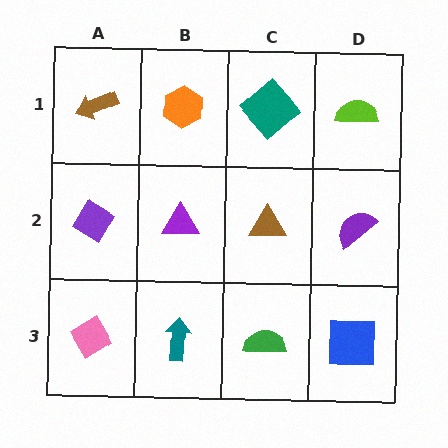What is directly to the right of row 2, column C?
A purple semicircle.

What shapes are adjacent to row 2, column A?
A brown arrow (row 1, column A), a pink diamond (row 3, column A), a purple triangle (row 2, column B).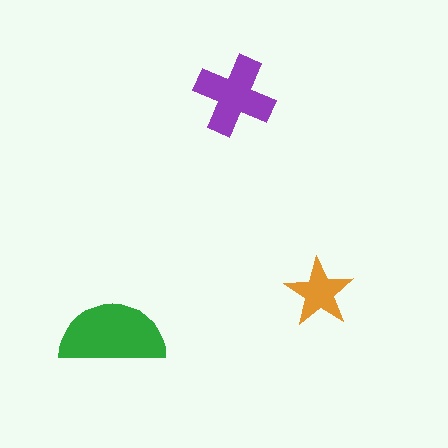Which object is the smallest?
The orange star.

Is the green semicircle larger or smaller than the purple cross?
Larger.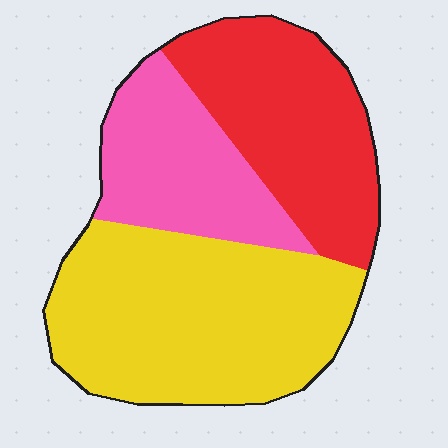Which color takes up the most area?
Yellow, at roughly 45%.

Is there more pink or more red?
Red.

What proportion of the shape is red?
Red takes up about one third (1/3) of the shape.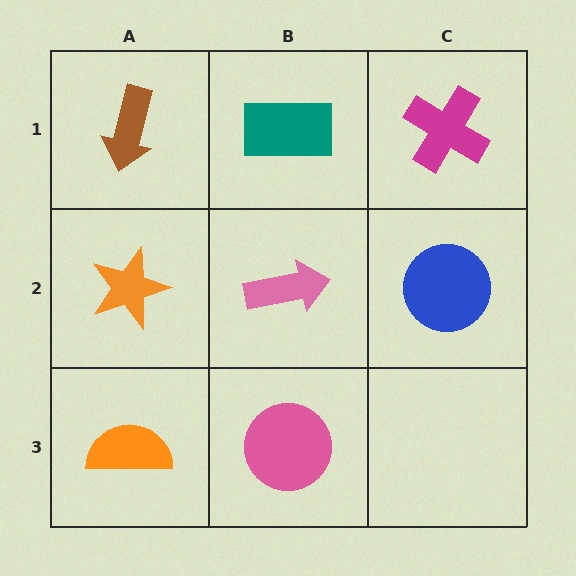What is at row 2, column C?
A blue circle.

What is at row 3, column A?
An orange semicircle.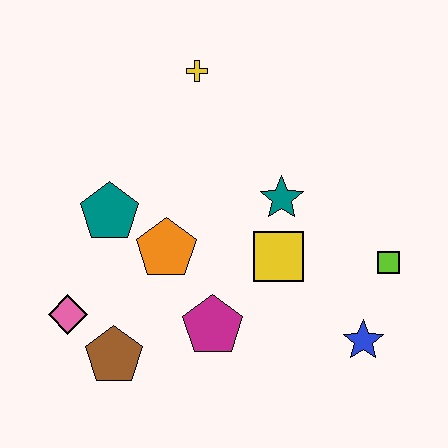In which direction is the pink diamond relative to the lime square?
The pink diamond is to the left of the lime square.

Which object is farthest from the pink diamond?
The lime square is farthest from the pink diamond.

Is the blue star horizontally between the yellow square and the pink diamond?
No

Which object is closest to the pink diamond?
The brown pentagon is closest to the pink diamond.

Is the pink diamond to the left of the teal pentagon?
Yes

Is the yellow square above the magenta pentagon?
Yes